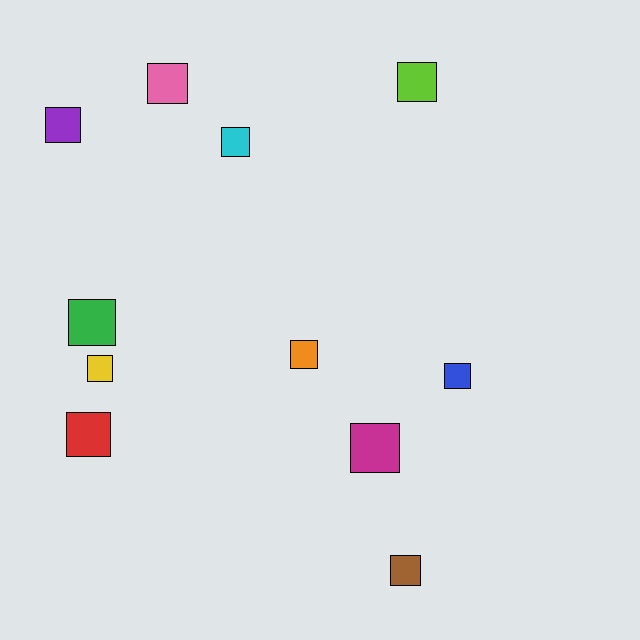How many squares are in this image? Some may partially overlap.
There are 11 squares.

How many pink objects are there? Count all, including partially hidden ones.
There is 1 pink object.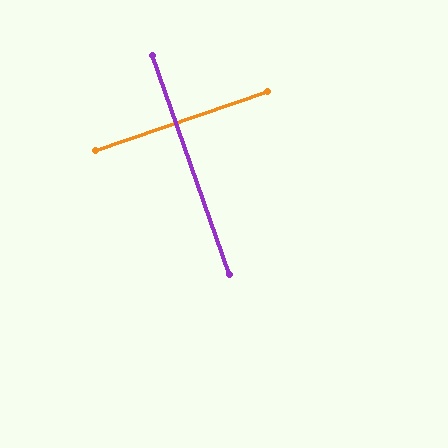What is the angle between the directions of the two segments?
Approximately 90 degrees.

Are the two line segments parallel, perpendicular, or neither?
Perpendicular — they meet at approximately 90°.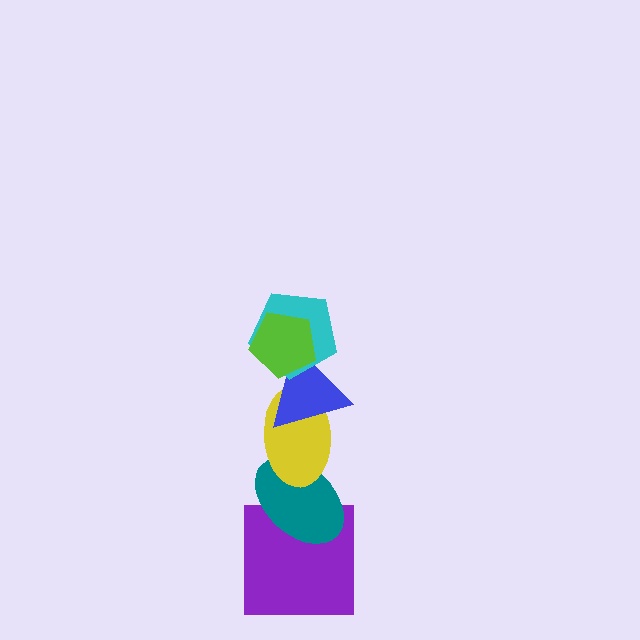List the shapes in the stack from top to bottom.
From top to bottom: the lime pentagon, the cyan pentagon, the blue triangle, the yellow ellipse, the teal ellipse, the purple square.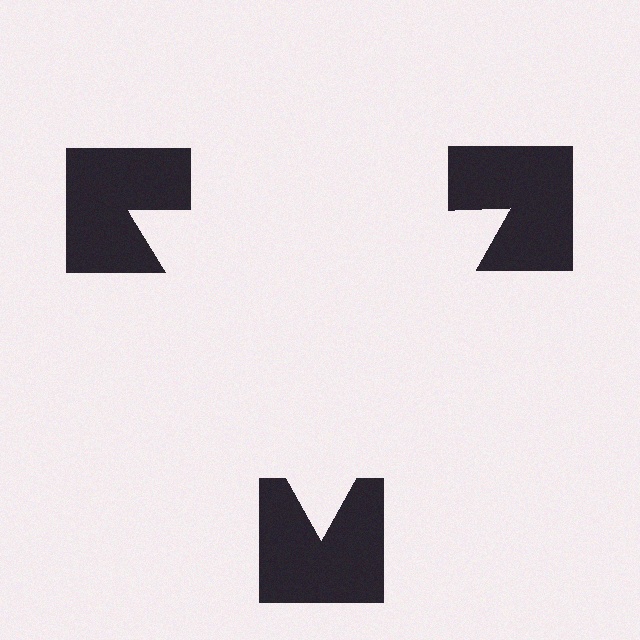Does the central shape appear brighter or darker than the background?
It typically appears slightly brighter than the background, even though no actual brightness change is drawn.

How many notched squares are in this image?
There are 3 — one at each vertex of the illusory triangle.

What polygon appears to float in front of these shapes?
An illusory triangle — its edges are inferred from the aligned wedge cuts in the notched squares, not physically drawn.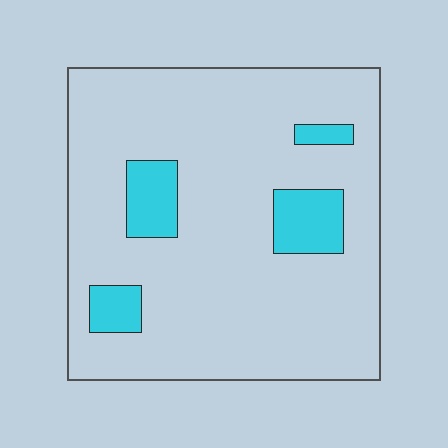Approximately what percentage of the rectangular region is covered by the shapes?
Approximately 15%.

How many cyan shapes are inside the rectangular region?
4.